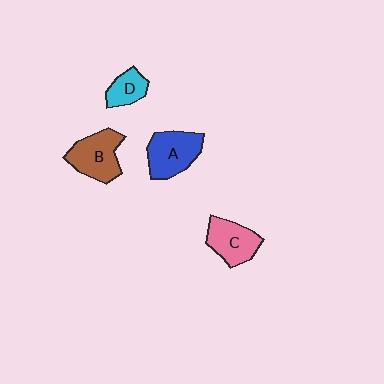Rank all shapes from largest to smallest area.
From largest to smallest: B (brown), A (blue), C (pink), D (cyan).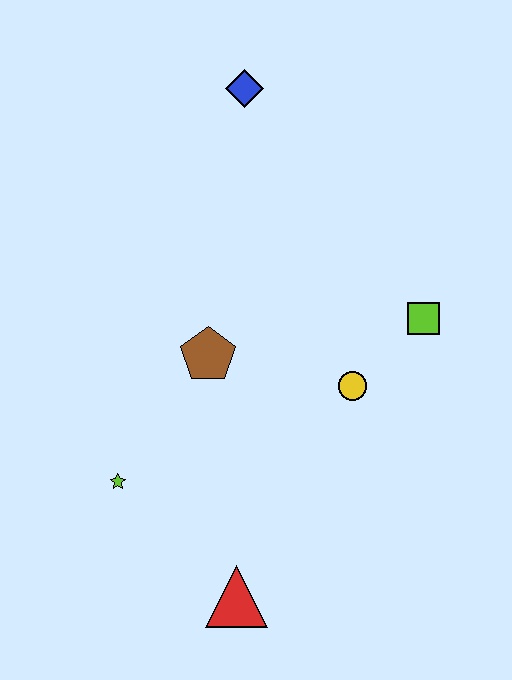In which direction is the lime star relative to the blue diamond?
The lime star is below the blue diamond.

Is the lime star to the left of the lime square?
Yes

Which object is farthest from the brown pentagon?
The blue diamond is farthest from the brown pentagon.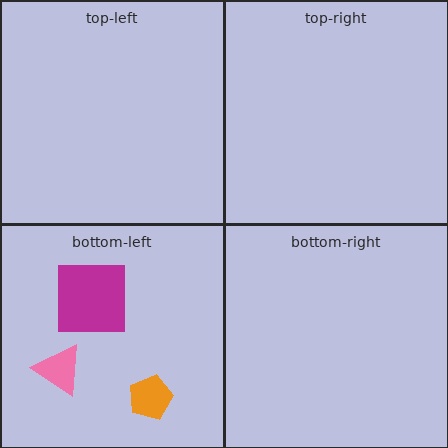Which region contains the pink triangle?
The bottom-left region.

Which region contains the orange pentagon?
The bottom-left region.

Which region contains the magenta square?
The bottom-left region.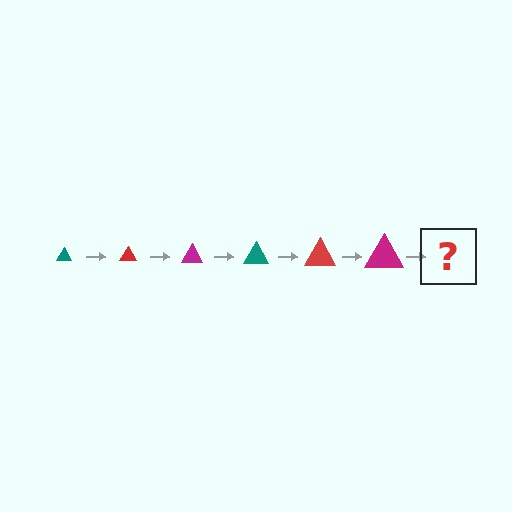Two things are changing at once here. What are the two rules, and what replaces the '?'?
The two rules are that the triangle grows larger each step and the color cycles through teal, red, and magenta. The '?' should be a teal triangle, larger than the previous one.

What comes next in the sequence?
The next element should be a teal triangle, larger than the previous one.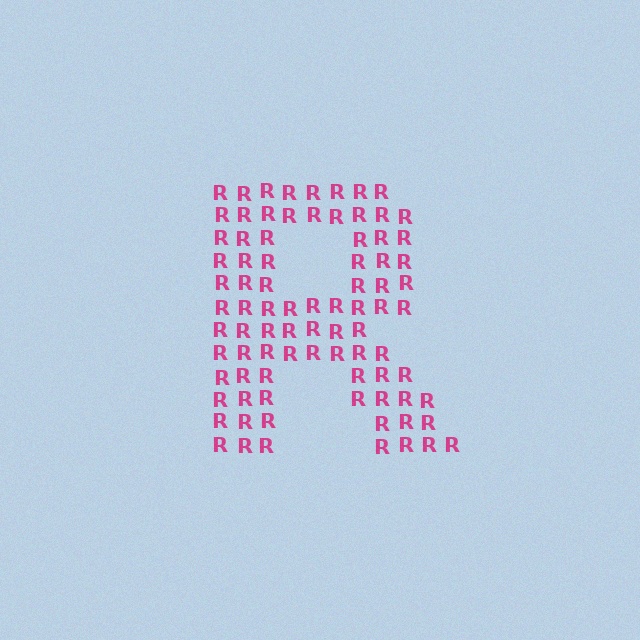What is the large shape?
The large shape is the letter R.